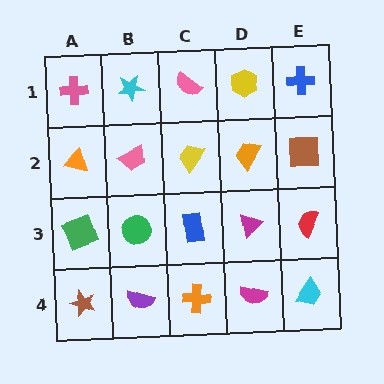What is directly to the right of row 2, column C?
An orange trapezoid.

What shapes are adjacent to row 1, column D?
An orange trapezoid (row 2, column D), a pink semicircle (row 1, column C), a blue cross (row 1, column E).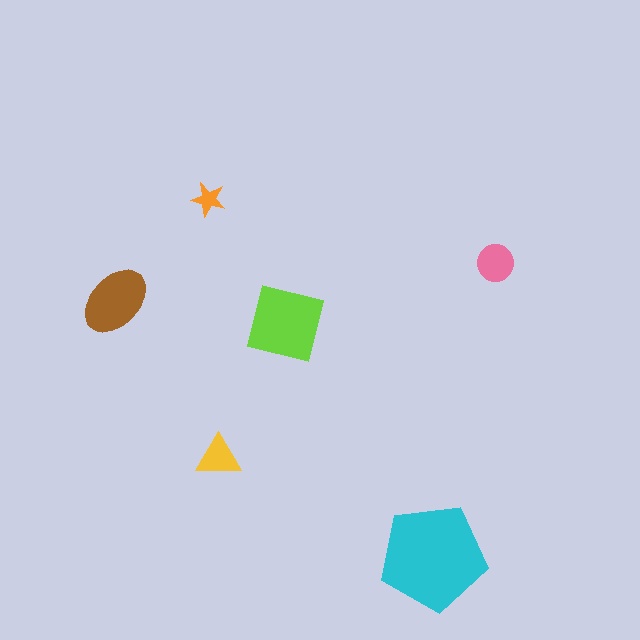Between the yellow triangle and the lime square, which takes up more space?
The lime square.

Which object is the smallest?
The orange star.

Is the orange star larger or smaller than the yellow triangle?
Smaller.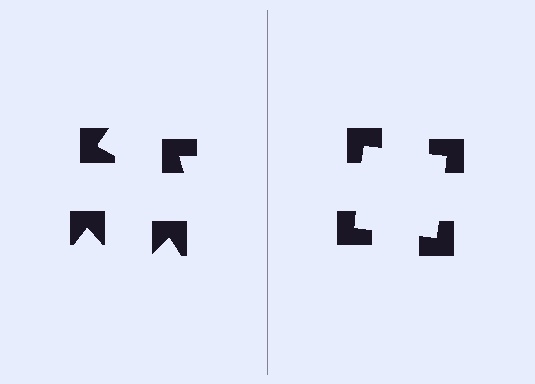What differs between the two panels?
The notched squares are positioned identically on both sides; only the wedge orientations differ. On the right they align to a square; on the left they are misaligned.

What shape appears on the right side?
An illusory square.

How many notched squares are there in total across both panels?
8 — 4 on each side.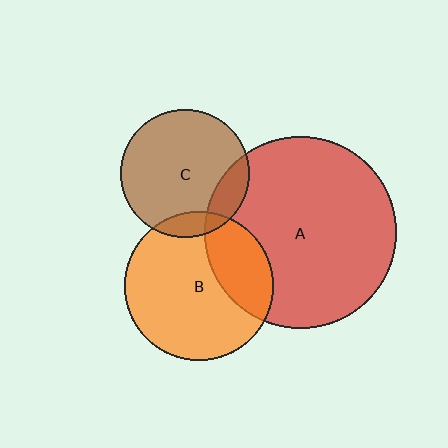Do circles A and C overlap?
Yes.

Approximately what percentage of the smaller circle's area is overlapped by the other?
Approximately 15%.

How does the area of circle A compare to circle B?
Approximately 1.7 times.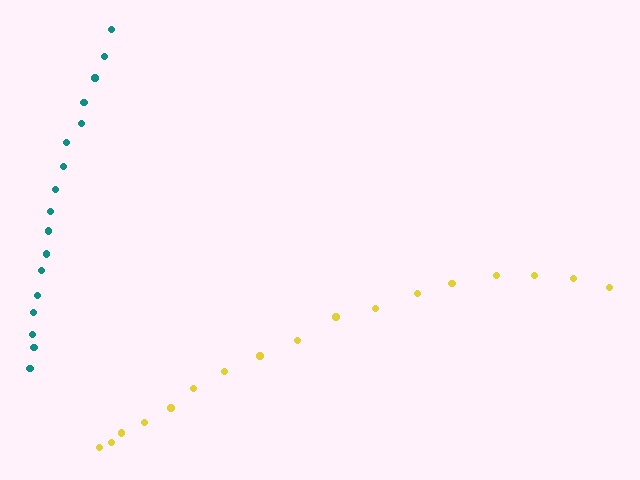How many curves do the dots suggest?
There are 2 distinct paths.